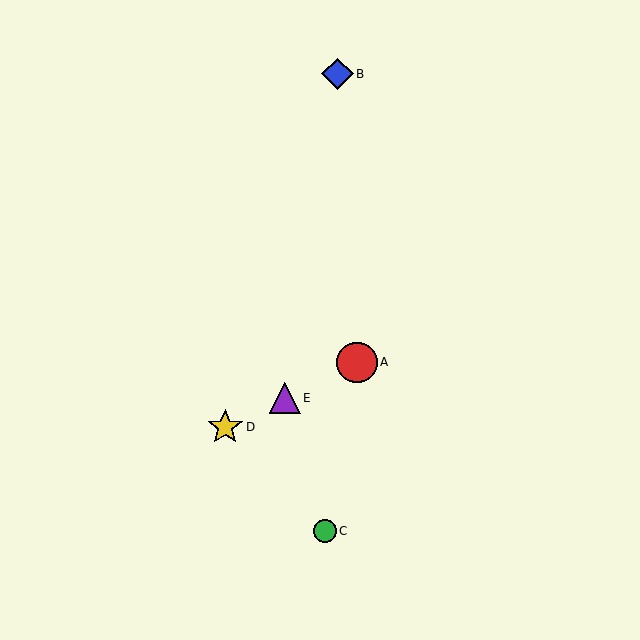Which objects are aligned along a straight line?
Objects A, D, E are aligned along a straight line.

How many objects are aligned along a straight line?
3 objects (A, D, E) are aligned along a straight line.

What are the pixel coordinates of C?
Object C is at (325, 531).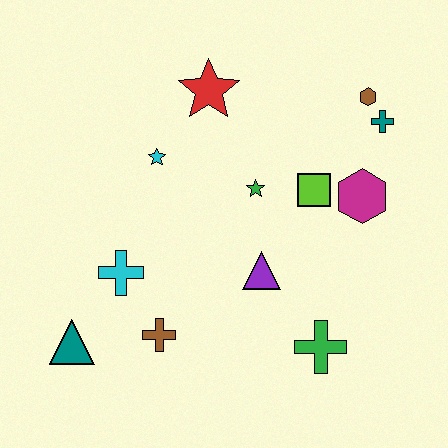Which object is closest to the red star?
The cyan star is closest to the red star.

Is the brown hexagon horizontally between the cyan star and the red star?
No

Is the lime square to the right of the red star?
Yes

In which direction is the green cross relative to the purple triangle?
The green cross is below the purple triangle.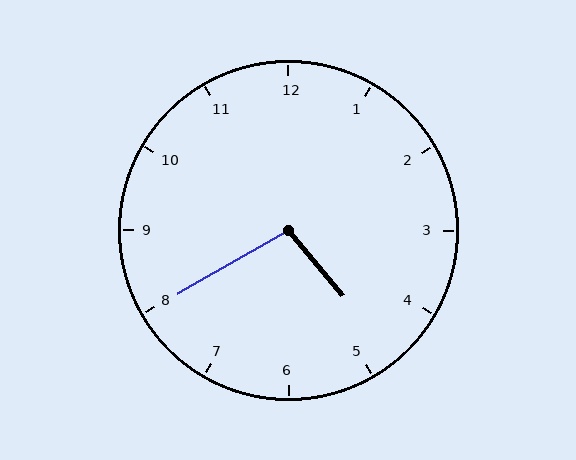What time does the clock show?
4:40.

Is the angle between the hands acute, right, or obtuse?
It is obtuse.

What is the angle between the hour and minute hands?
Approximately 100 degrees.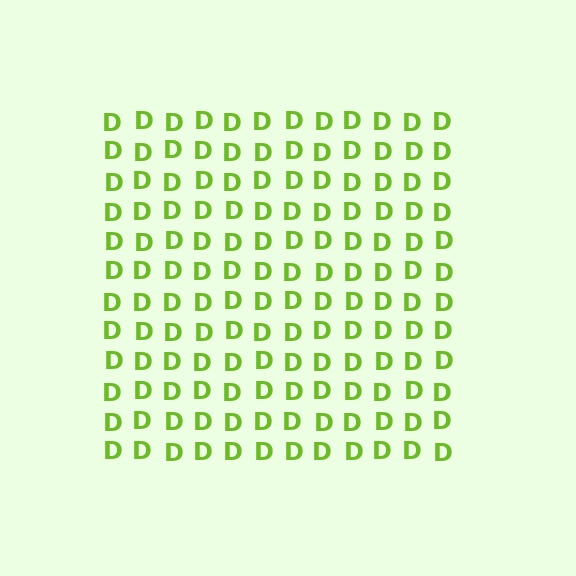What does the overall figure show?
The overall figure shows a square.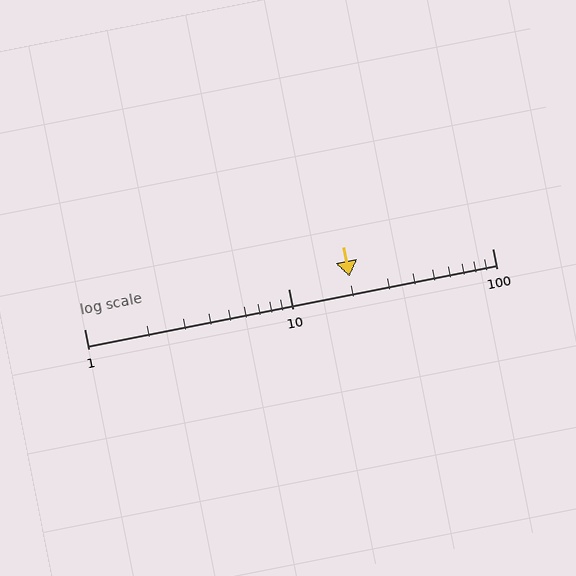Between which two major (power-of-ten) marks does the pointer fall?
The pointer is between 10 and 100.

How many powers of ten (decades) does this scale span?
The scale spans 2 decades, from 1 to 100.